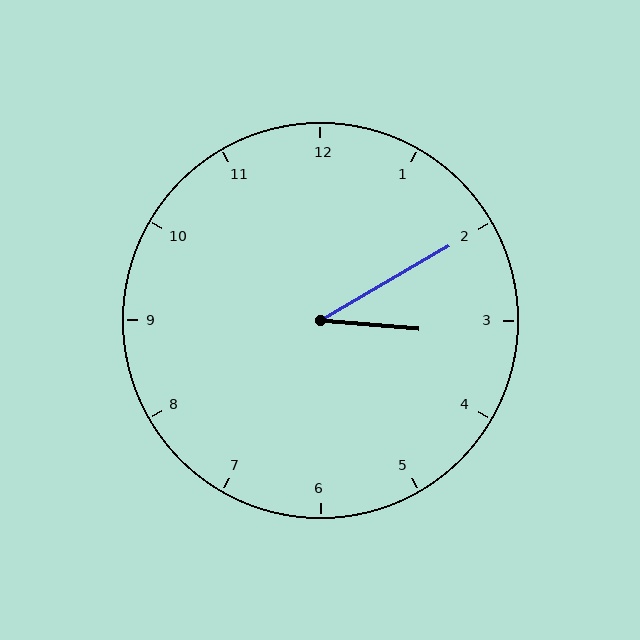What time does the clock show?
3:10.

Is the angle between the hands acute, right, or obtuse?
It is acute.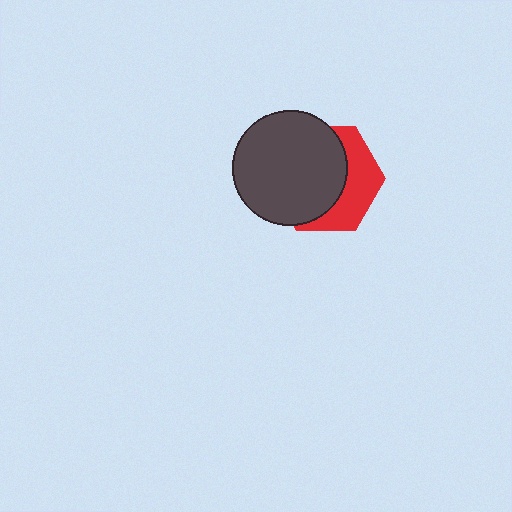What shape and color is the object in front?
The object in front is a dark gray circle.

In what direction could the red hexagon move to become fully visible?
The red hexagon could move right. That would shift it out from behind the dark gray circle entirely.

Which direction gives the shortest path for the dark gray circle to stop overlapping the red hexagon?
Moving left gives the shortest separation.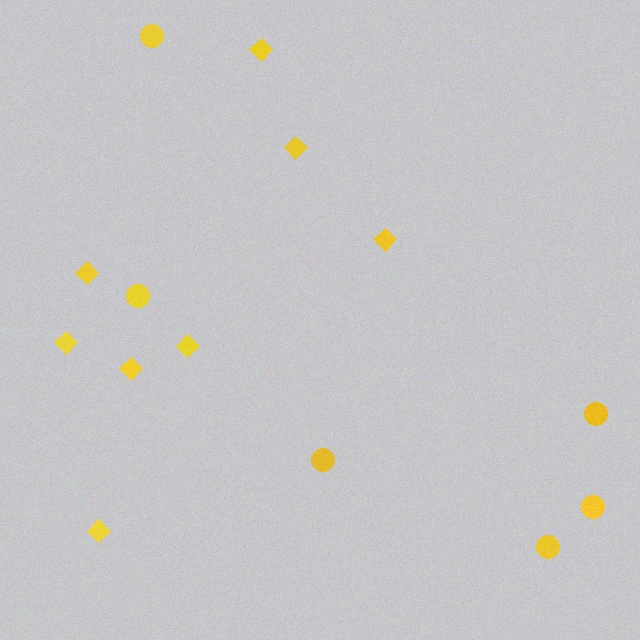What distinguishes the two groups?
There are 2 groups: one group of circles (6) and one group of diamonds (8).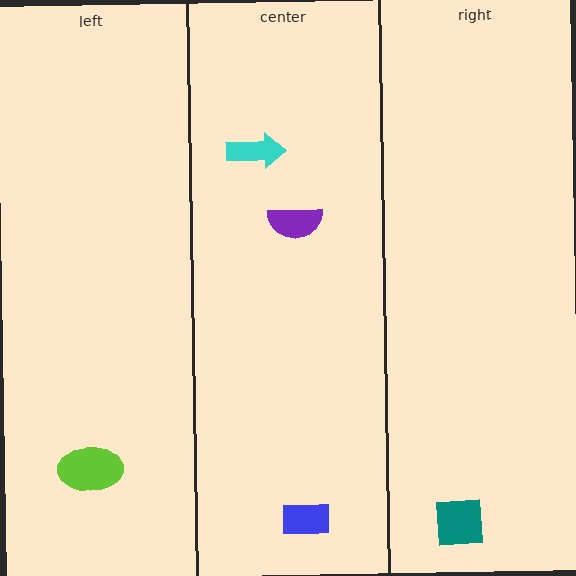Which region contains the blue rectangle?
The center region.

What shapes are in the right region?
The teal square.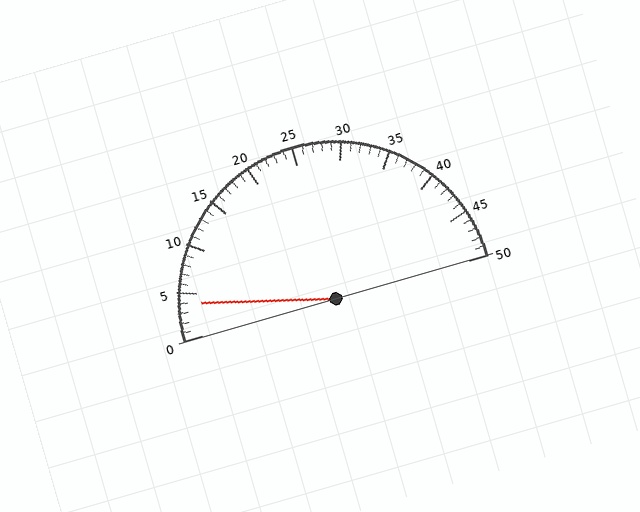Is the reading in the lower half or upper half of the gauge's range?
The reading is in the lower half of the range (0 to 50).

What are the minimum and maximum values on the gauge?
The gauge ranges from 0 to 50.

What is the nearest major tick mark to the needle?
The nearest major tick mark is 5.